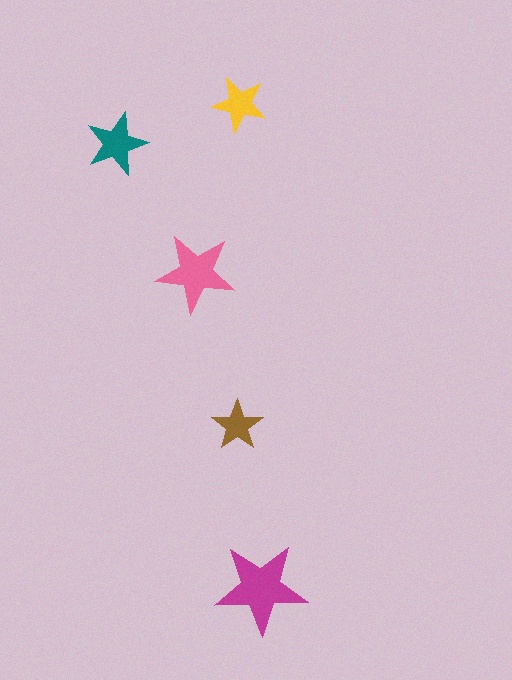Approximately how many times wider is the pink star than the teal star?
About 1.5 times wider.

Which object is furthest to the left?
The teal star is leftmost.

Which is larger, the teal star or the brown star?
The teal one.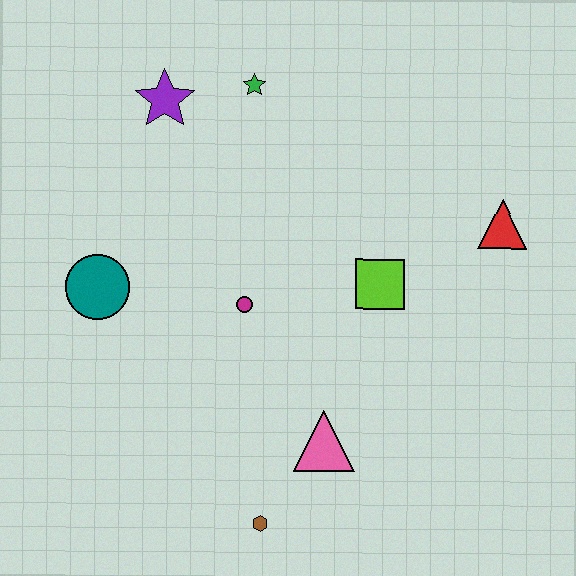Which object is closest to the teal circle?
The magenta circle is closest to the teal circle.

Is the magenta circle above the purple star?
No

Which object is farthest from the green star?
The brown hexagon is farthest from the green star.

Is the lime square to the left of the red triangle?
Yes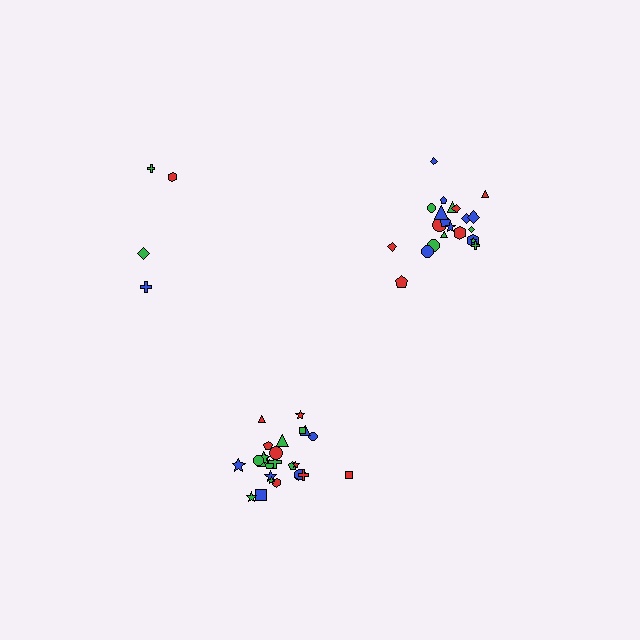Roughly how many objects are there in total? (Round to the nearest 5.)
Roughly 50 objects in total.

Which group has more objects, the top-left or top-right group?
The top-right group.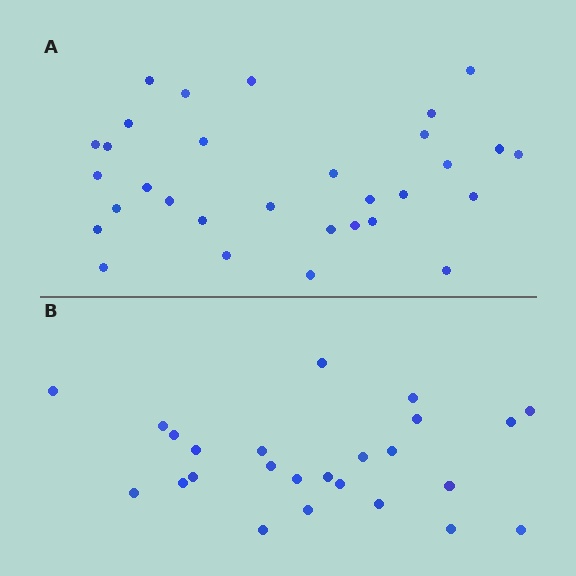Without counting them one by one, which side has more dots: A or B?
Region A (the top region) has more dots.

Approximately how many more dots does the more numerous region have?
Region A has about 6 more dots than region B.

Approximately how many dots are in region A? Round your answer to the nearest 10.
About 30 dots. (The exact count is 31, which rounds to 30.)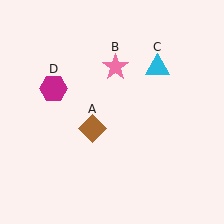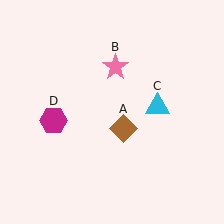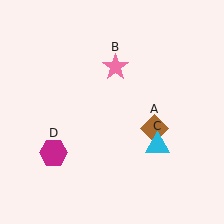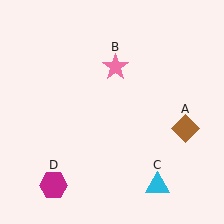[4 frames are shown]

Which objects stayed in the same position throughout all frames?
Pink star (object B) remained stationary.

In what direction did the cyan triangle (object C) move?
The cyan triangle (object C) moved down.